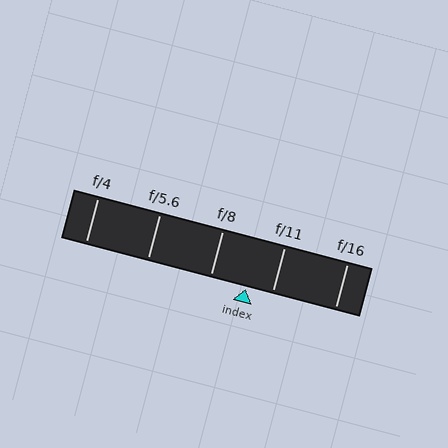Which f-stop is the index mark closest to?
The index mark is closest to f/11.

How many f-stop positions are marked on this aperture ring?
There are 5 f-stop positions marked.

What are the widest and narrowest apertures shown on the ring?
The widest aperture shown is f/4 and the narrowest is f/16.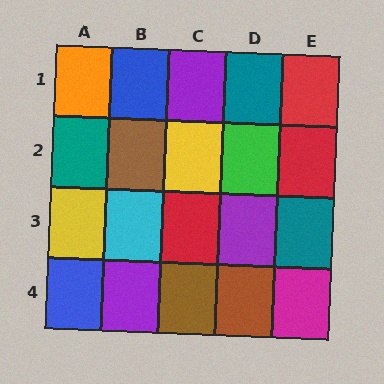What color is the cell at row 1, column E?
Red.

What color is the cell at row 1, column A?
Orange.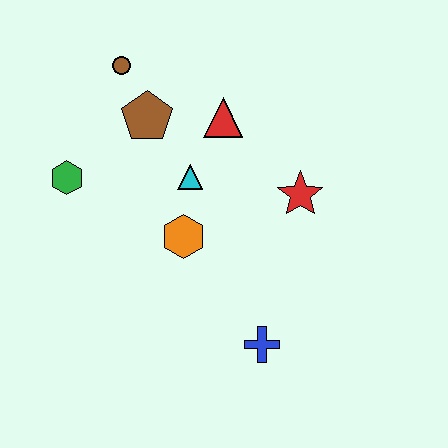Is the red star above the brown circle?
No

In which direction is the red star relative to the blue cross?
The red star is above the blue cross.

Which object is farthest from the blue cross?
The brown circle is farthest from the blue cross.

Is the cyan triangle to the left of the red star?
Yes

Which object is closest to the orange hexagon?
The cyan triangle is closest to the orange hexagon.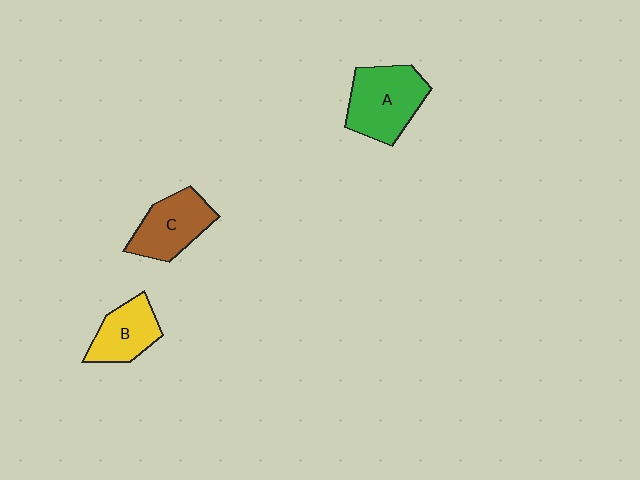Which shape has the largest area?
Shape A (green).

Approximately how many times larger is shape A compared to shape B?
Approximately 1.4 times.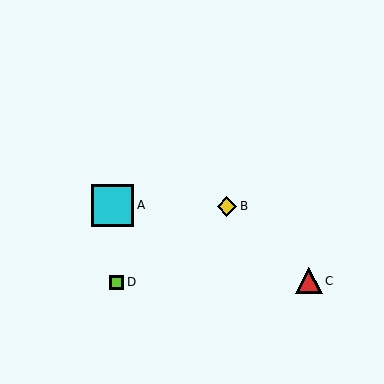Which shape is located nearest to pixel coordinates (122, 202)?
The cyan square (labeled A) at (113, 205) is nearest to that location.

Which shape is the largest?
The cyan square (labeled A) is the largest.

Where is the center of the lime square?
The center of the lime square is at (117, 282).